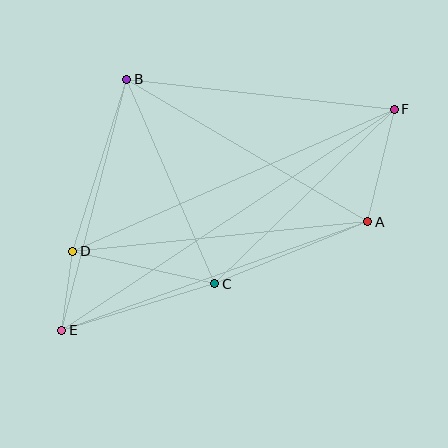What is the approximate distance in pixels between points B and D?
The distance between B and D is approximately 180 pixels.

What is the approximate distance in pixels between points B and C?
The distance between B and C is approximately 222 pixels.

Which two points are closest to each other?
Points D and E are closest to each other.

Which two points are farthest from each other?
Points E and F are farthest from each other.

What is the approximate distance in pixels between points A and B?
The distance between A and B is approximately 280 pixels.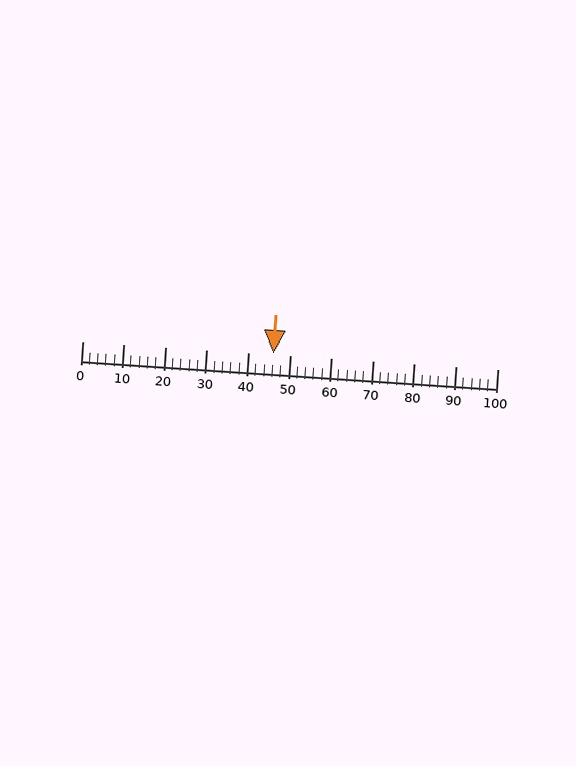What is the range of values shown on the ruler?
The ruler shows values from 0 to 100.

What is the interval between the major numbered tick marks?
The major tick marks are spaced 10 units apart.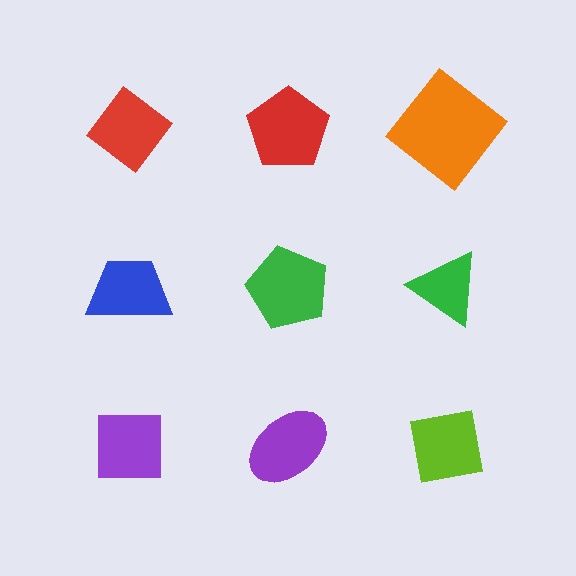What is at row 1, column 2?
A red pentagon.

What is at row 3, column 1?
A purple square.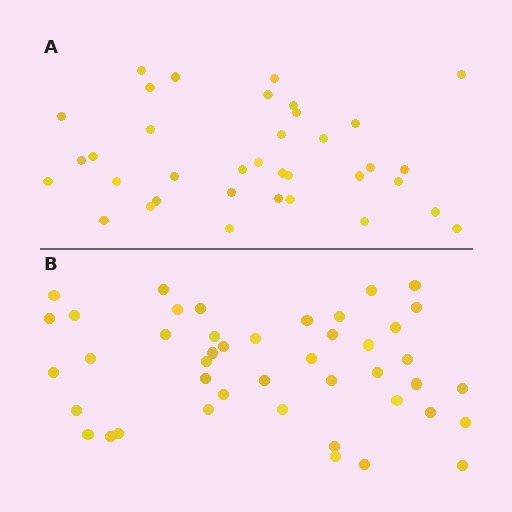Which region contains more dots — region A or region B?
Region B (the bottom region) has more dots.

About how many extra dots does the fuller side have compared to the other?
Region B has roughly 8 or so more dots than region A.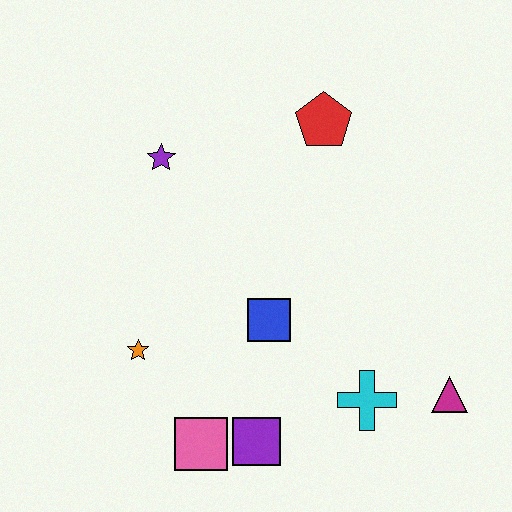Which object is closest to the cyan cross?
The magenta triangle is closest to the cyan cross.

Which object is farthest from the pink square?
The red pentagon is farthest from the pink square.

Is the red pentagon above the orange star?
Yes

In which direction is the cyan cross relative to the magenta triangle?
The cyan cross is to the left of the magenta triangle.